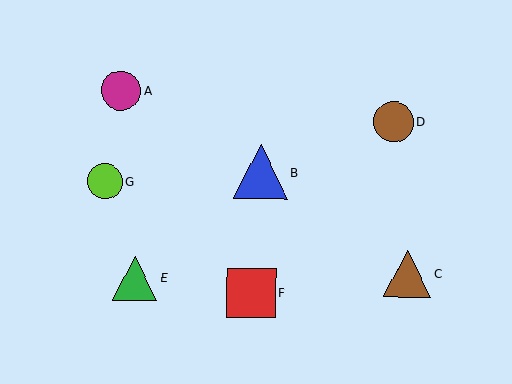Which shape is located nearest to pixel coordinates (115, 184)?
The lime circle (labeled G) at (105, 181) is nearest to that location.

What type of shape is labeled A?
Shape A is a magenta circle.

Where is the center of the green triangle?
The center of the green triangle is at (135, 278).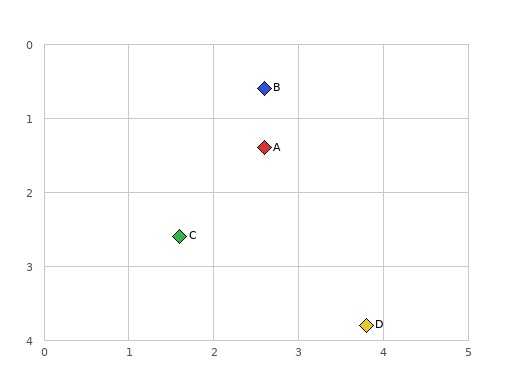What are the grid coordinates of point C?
Point C is at approximately (1.6, 2.6).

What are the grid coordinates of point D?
Point D is at approximately (3.8, 3.8).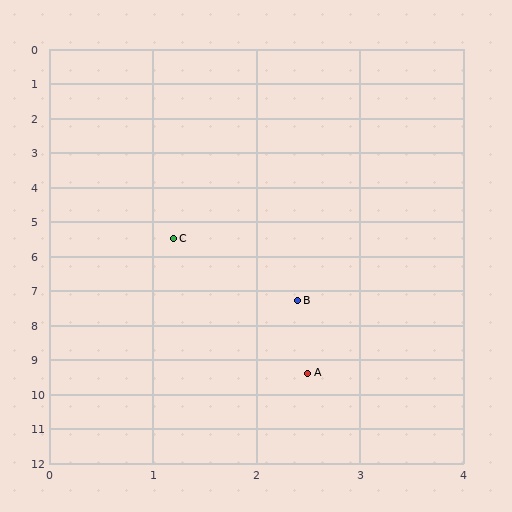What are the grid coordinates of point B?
Point B is at approximately (2.4, 7.3).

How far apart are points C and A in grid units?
Points C and A are about 4.1 grid units apart.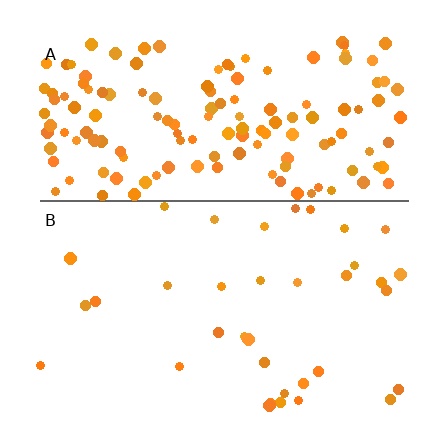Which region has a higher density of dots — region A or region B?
A (the top).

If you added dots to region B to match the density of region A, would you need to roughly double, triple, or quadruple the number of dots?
Approximately quadruple.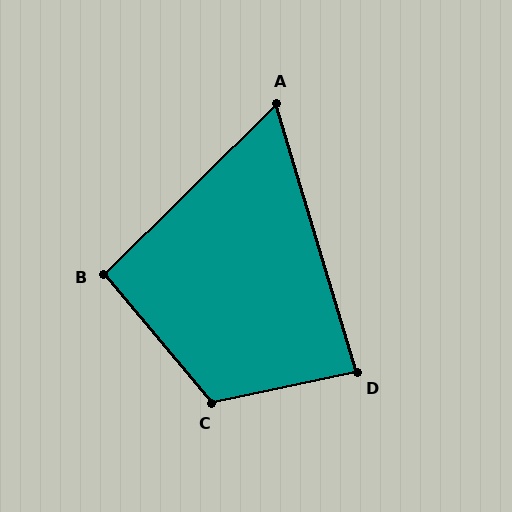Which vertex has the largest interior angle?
C, at approximately 118 degrees.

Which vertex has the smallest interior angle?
A, at approximately 62 degrees.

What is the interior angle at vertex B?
Approximately 95 degrees (approximately right).